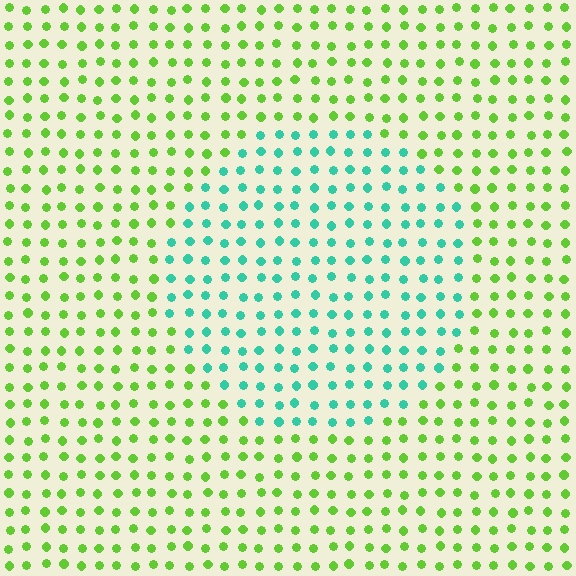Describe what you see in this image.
The image is filled with small lime elements in a uniform arrangement. A circle-shaped region is visible where the elements are tinted to a slightly different hue, forming a subtle color boundary.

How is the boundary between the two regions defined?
The boundary is defined purely by a slight shift in hue (about 63 degrees). Spacing, size, and orientation are identical on both sides.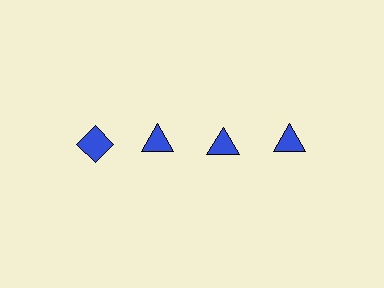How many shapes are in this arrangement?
There are 4 shapes arranged in a grid pattern.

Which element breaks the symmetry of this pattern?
The blue diamond in the top row, leftmost column breaks the symmetry. All other shapes are blue triangles.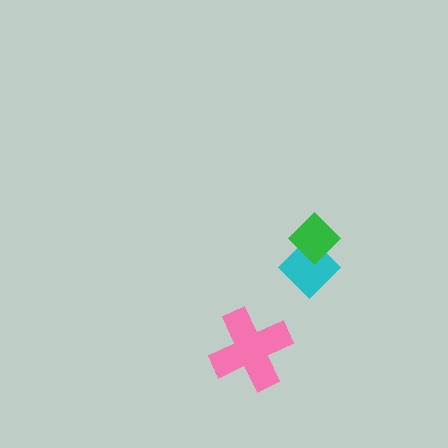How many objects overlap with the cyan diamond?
1 object overlaps with the cyan diamond.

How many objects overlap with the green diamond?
1 object overlaps with the green diamond.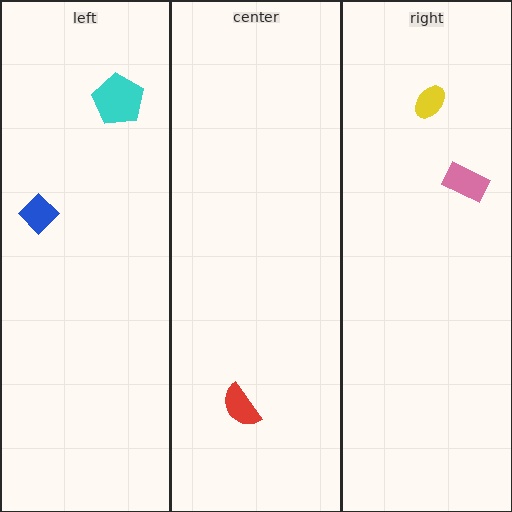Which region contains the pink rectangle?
The right region.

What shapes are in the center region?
The red semicircle.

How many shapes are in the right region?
2.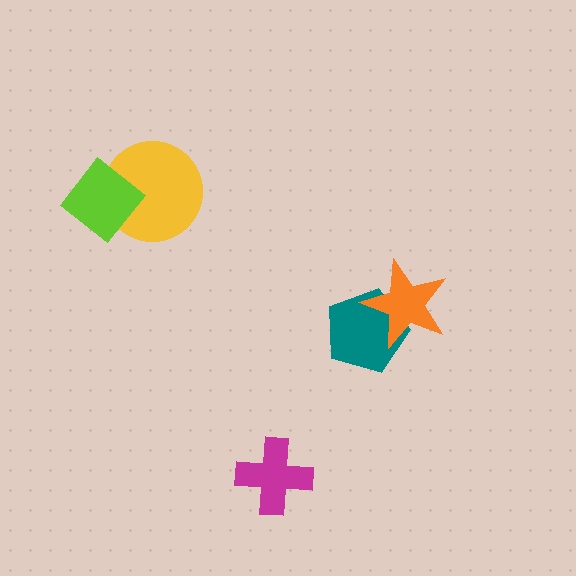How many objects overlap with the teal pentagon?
1 object overlaps with the teal pentagon.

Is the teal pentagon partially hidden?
Yes, it is partially covered by another shape.